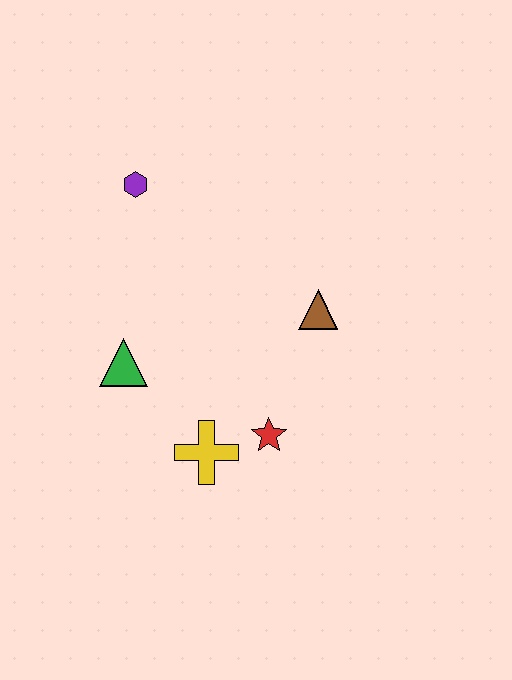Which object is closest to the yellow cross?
The red star is closest to the yellow cross.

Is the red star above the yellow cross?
Yes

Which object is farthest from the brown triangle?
The purple hexagon is farthest from the brown triangle.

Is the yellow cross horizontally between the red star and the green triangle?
Yes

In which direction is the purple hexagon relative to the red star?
The purple hexagon is above the red star.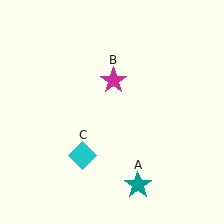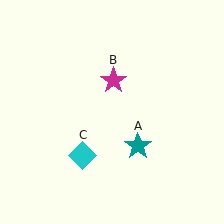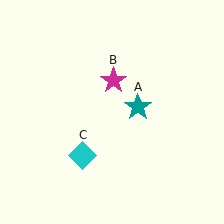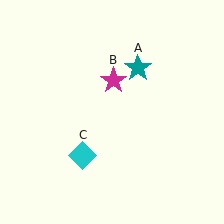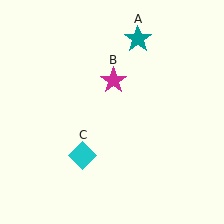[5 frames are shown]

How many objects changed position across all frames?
1 object changed position: teal star (object A).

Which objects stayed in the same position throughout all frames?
Magenta star (object B) and cyan diamond (object C) remained stationary.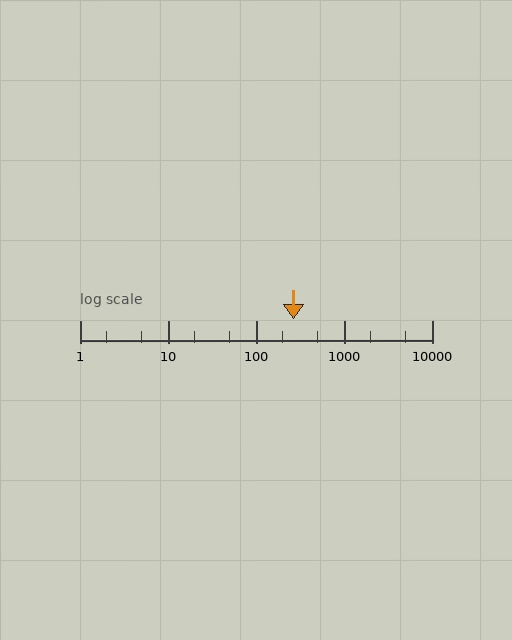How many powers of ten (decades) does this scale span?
The scale spans 4 decades, from 1 to 10000.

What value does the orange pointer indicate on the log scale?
The pointer indicates approximately 270.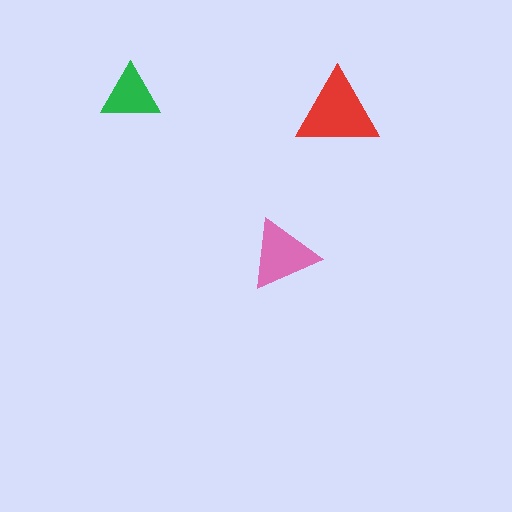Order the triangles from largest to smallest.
the red one, the pink one, the green one.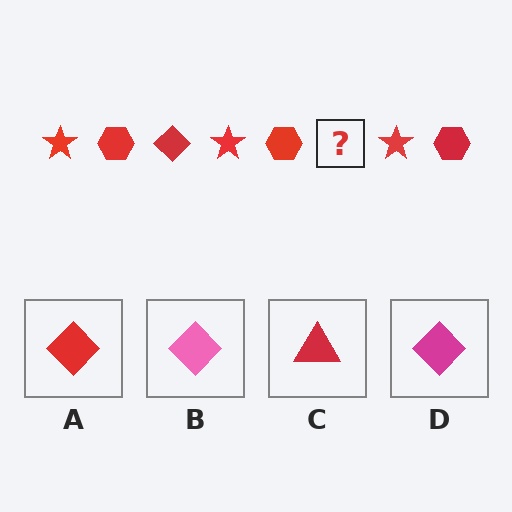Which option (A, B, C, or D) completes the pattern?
A.